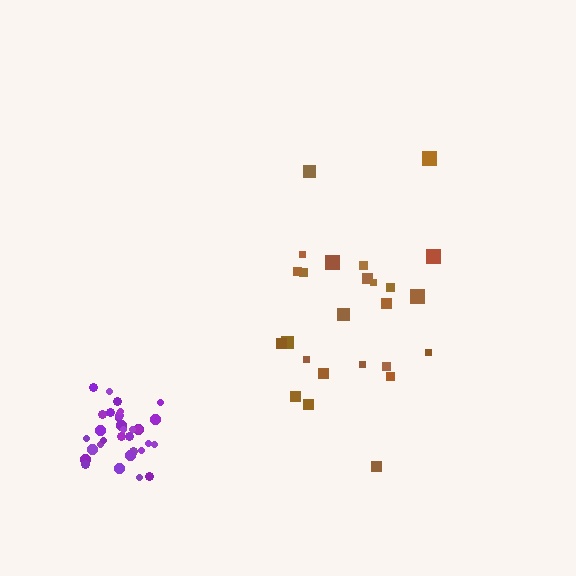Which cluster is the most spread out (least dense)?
Brown.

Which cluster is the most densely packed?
Purple.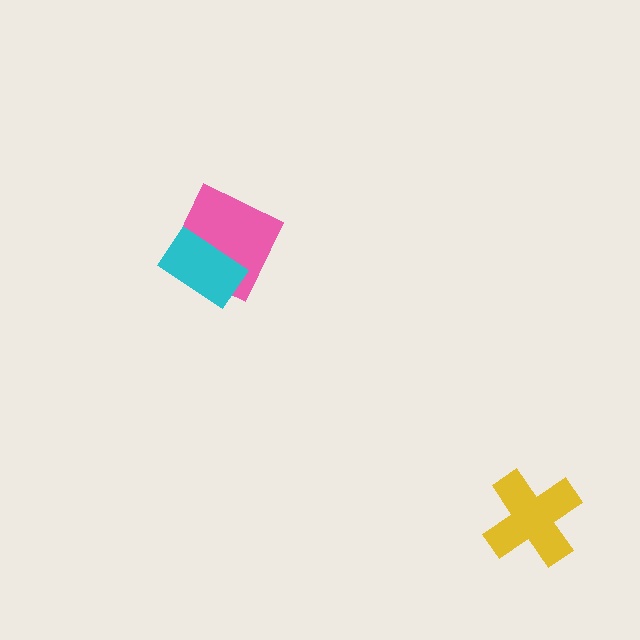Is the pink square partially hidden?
Yes, it is partially covered by another shape.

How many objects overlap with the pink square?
1 object overlaps with the pink square.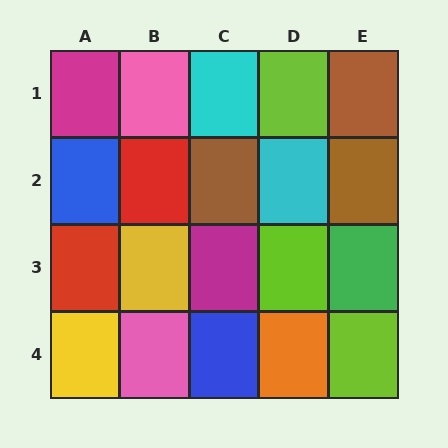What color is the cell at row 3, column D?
Lime.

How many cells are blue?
2 cells are blue.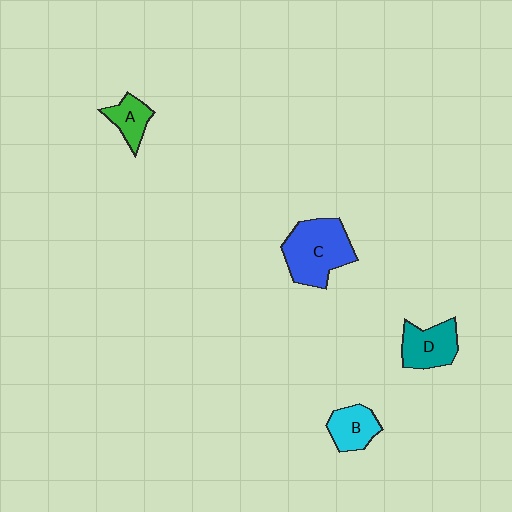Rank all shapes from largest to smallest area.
From largest to smallest: C (blue), D (teal), B (cyan), A (green).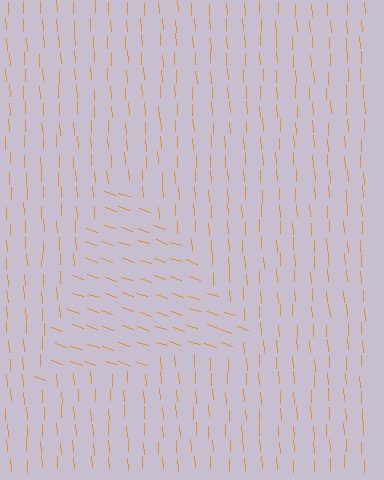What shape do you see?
I see a triangle.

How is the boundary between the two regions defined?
The boundary is defined purely by a change in line orientation (approximately 69 degrees difference). All lines are the same color and thickness.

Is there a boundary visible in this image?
Yes, there is a texture boundary formed by a change in line orientation.